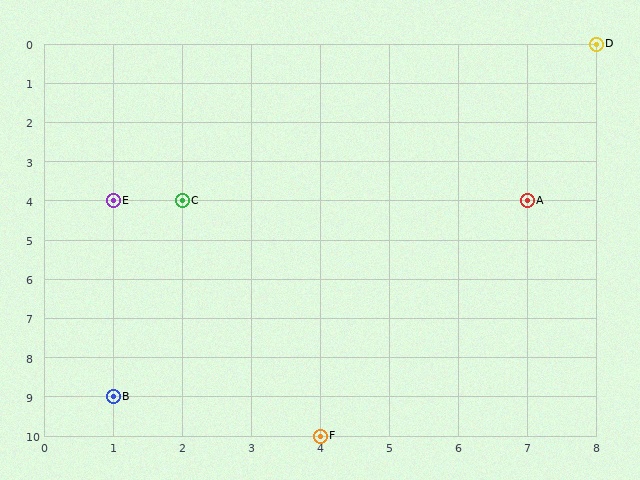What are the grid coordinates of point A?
Point A is at grid coordinates (7, 4).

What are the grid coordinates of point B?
Point B is at grid coordinates (1, 9).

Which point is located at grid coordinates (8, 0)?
Point D is at (8, 0).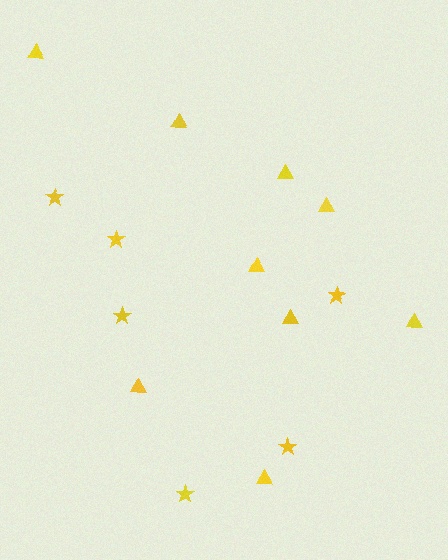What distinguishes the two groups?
There are 2 groups: one group of stars (6) and one group of triangles (9).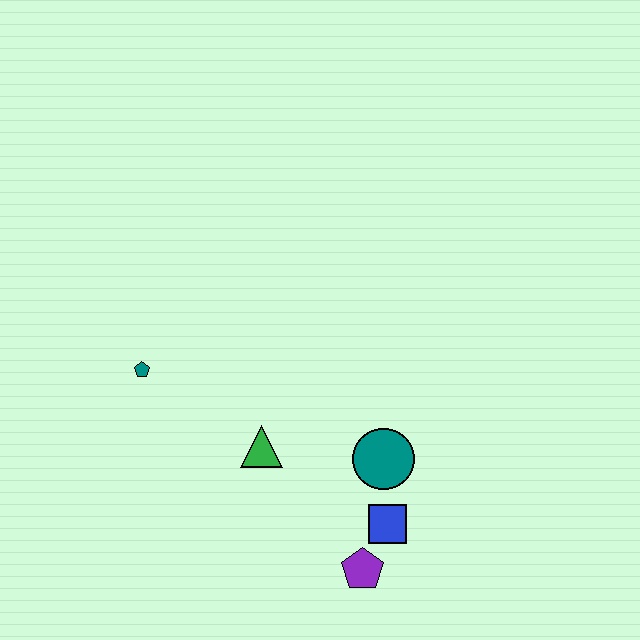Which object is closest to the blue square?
The purple pentagon is closest to the blue square.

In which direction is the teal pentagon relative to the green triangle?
The teal pentagon is to the left of the green triangle.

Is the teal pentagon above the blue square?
Yes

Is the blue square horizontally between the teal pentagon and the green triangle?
No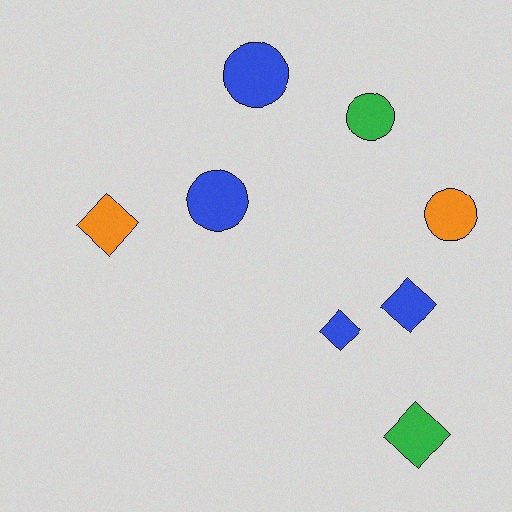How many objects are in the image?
There are 8 objects.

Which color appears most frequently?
Blue, with 4 objects.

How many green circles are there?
There is 1 green circle.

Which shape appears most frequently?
Diamond, with 4 objects.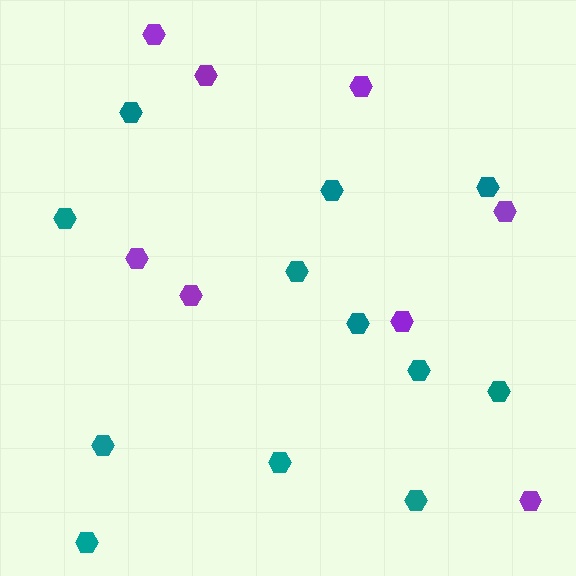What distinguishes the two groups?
There are 2 groups: one group of teal hexagons (12) and one group of purple hexagons (8).